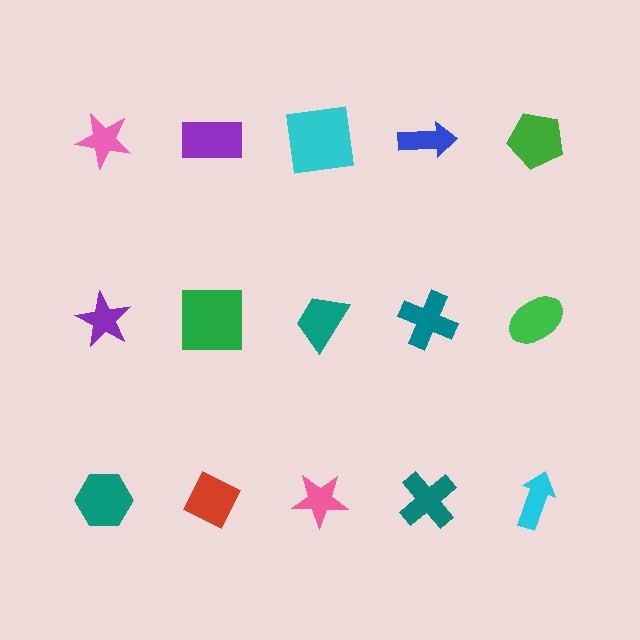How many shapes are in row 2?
5 shapes.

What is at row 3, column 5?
A cyan arrow.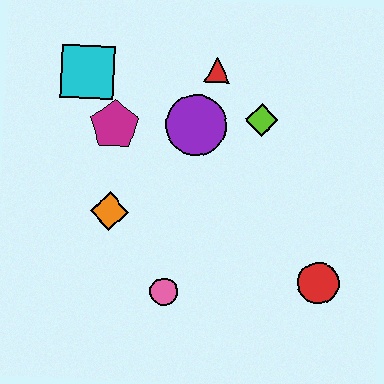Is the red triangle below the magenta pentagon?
No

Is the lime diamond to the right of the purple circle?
Yes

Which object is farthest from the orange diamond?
The red circle is farthest from the orange diamond.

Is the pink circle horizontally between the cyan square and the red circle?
Yes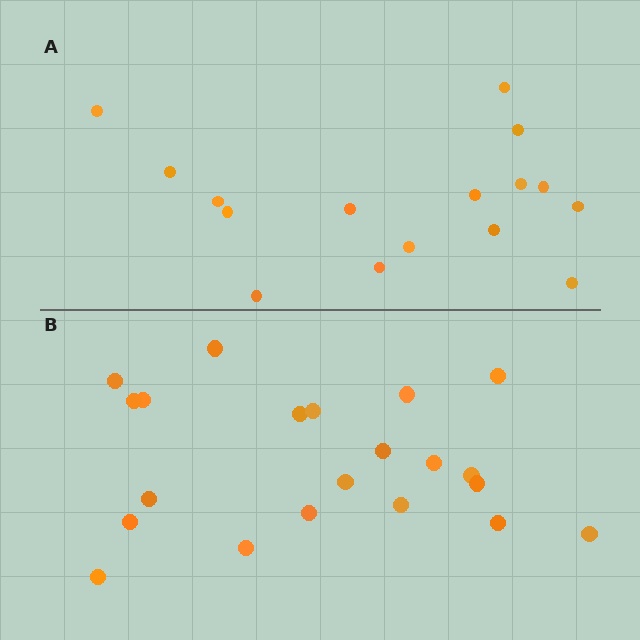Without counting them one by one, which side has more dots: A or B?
Region B (the bottom region) has more dots.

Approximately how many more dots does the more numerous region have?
Region B has about 5 more dots than region A.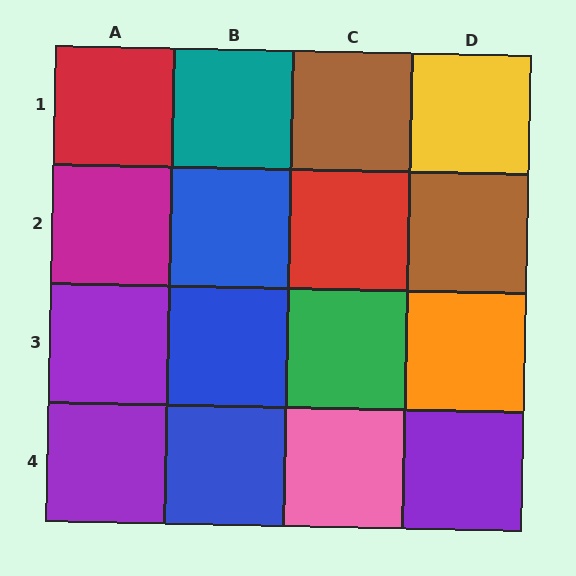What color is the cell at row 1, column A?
Red.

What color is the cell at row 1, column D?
Yellow.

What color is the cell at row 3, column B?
Blue.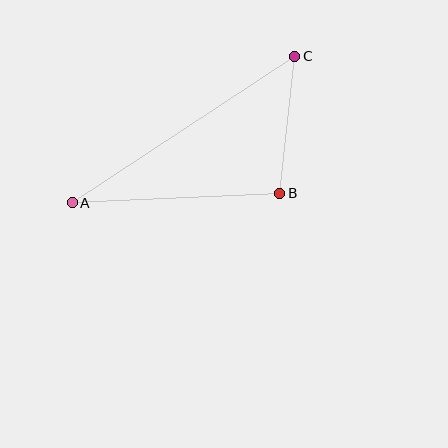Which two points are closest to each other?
Points B and C are closest to each other.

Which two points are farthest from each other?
Points A and C are farthest from each other.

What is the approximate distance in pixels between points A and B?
The distance between A and B is approximately 207 pixels.